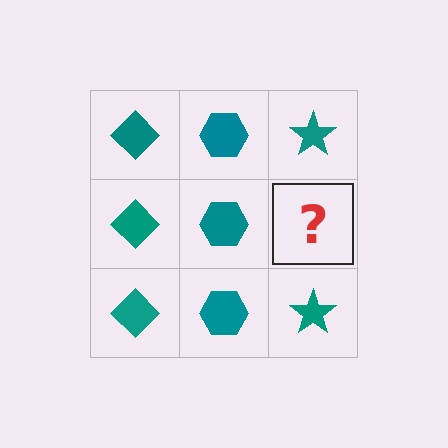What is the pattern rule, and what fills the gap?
The rule is that each column has a consistent shape. The gap should be filled with a teal star.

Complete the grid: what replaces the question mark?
The question mark should be replaced with a teal star.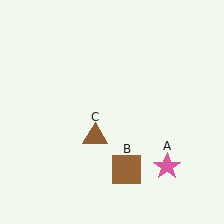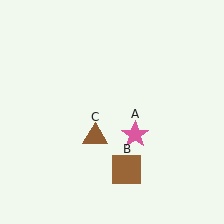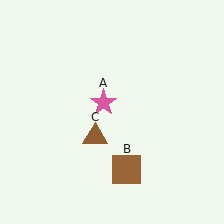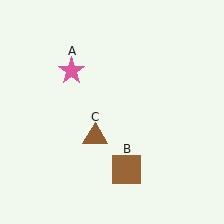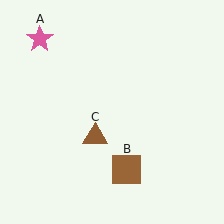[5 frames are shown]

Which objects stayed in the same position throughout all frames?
Brown square (object B) and brown triangle (object C) remained stationary.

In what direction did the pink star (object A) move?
The pink star (object A) moved up and to the left.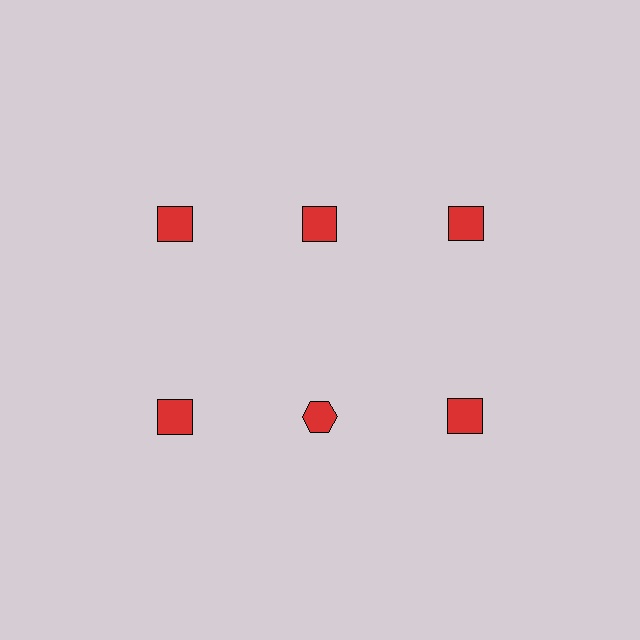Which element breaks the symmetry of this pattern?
The red hexagon in the second row, second from left column breaks the symmetry. All other shapes are red squares.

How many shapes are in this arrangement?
There are 6 shapes arranged in a grid pattern.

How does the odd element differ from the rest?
It has a different shape: hexagon instead of square.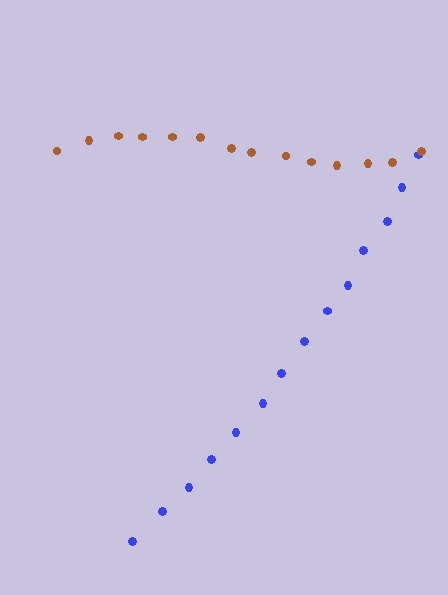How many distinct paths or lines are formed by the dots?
There are 2 distinct paths.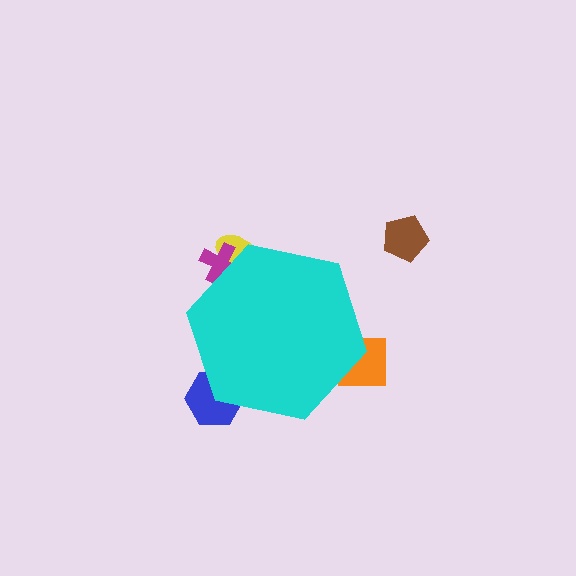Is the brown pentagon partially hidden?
No, the brown pentagon is fully visible.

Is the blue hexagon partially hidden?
Yes, the blue hexagon is partially hidden behind the cyan hexagon.